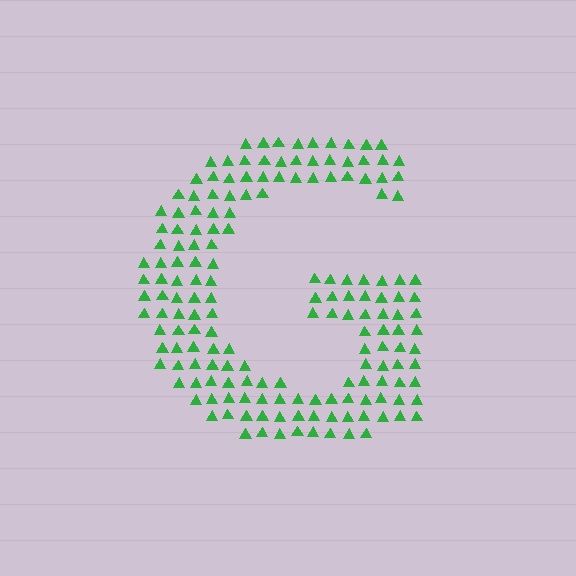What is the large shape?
The large shape is the letter G.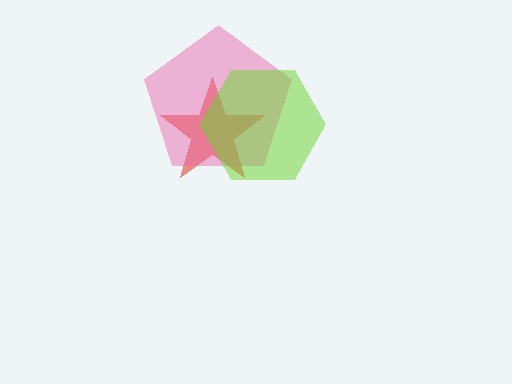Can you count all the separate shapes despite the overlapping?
Yes, there are 3 separate shapes.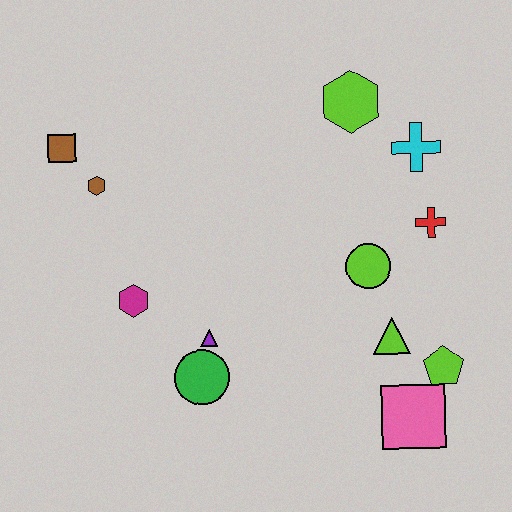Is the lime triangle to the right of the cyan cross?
No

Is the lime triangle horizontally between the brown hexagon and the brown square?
No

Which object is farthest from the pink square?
The brown square is farthest from the pink square.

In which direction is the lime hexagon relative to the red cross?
The lime hexagon is above the red cross.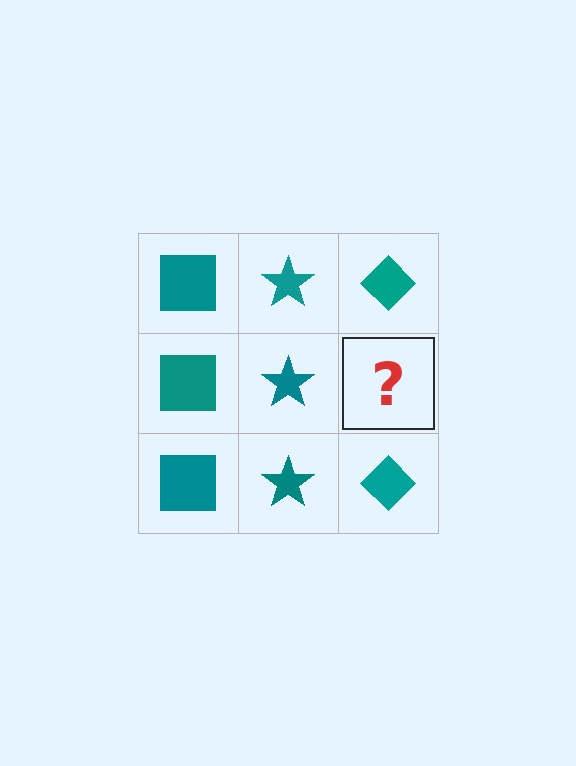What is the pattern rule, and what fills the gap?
The rule is that each column has a consistent shape. The gap should be filled with a teal diamond.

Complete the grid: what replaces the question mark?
The question mark should be replaced with a teal diamond.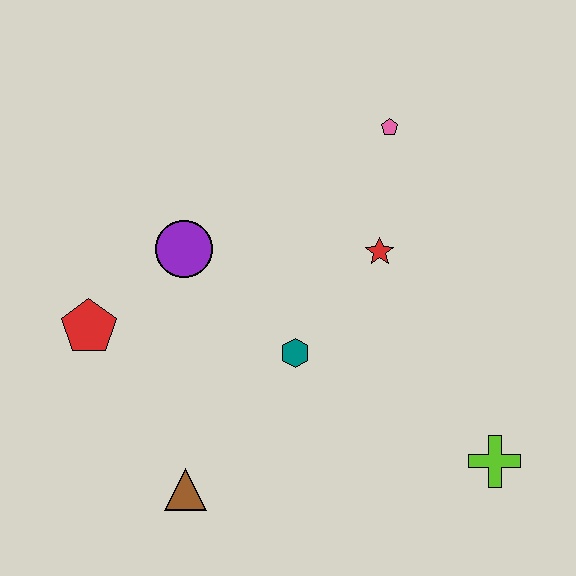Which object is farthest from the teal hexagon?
The pink pentagon is farthest from the teal hexagon.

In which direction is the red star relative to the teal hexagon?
The red star is above the teal hexagon.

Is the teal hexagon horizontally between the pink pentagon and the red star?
No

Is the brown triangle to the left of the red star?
Yes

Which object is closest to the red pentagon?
The purple circle is closest to the red pentagon.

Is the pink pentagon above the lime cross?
Yes